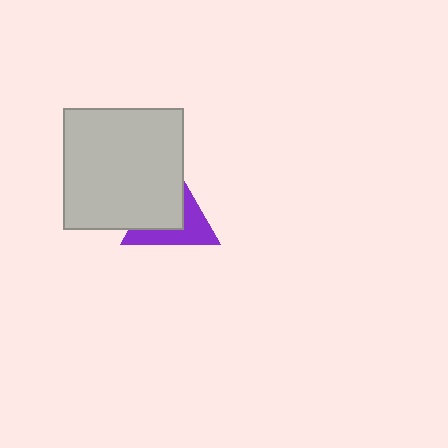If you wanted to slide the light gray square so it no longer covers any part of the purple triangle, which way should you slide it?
Slide it toward the upper-left — that is the most direct way to separate the two shapes.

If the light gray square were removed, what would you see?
You would see the complete purple triangle.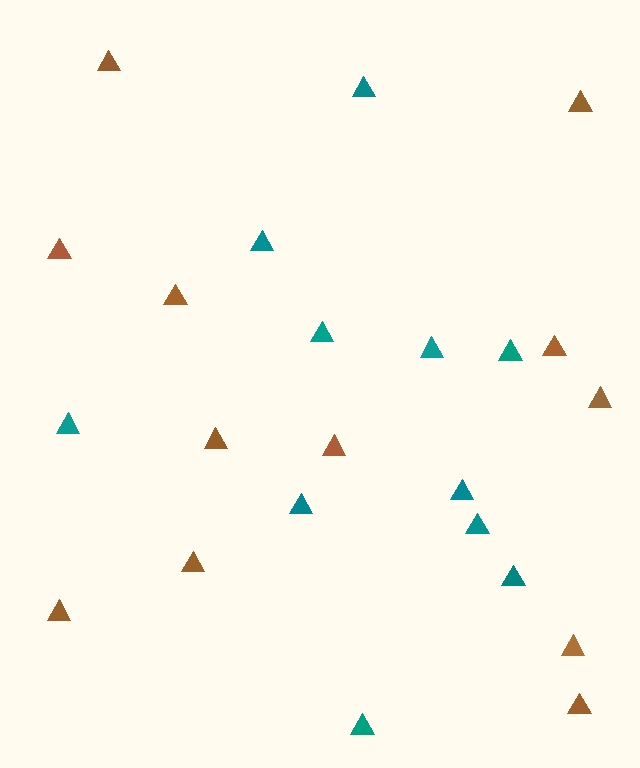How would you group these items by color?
There are 2 groups: one group of teal triangles (11) and one group of brown triangles (12).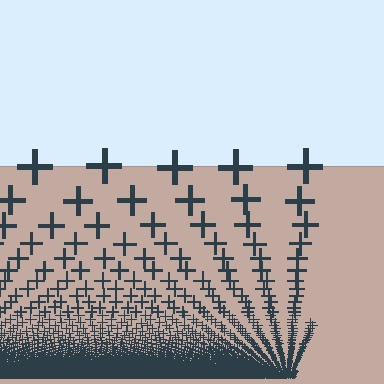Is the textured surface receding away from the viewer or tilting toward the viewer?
The surface appears to tilt toward the viewer. Texture elements get larger and sparser toward the top.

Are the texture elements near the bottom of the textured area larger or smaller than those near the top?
Smaller. The gradient is inverted — elements near the bottom are smaller and denser.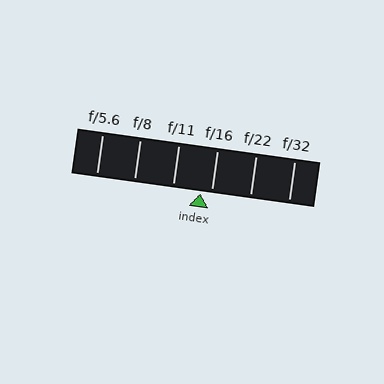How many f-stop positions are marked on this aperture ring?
There are 6 f-stop positions marked.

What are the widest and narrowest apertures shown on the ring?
The widest aperture shown is f/5.6 and the narrowest is f/32.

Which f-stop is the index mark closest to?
The index mark is closest to f/16.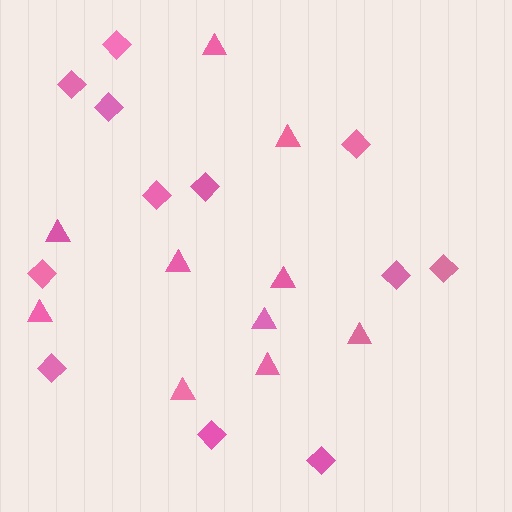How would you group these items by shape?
There are 2 groups: one group of triangles (10) and one group of diamonds (12).